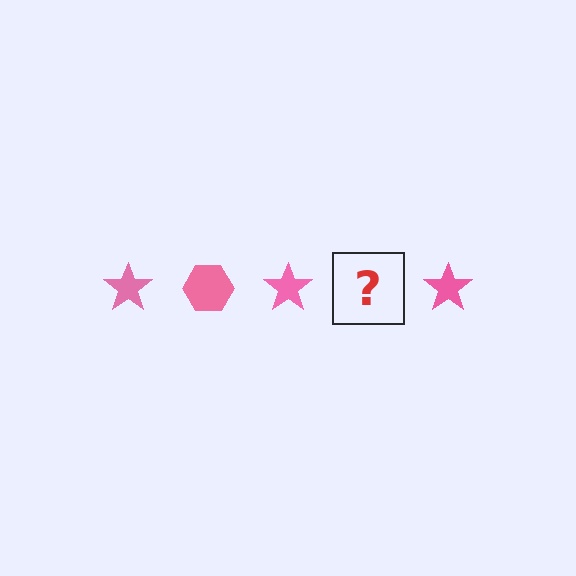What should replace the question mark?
The question mark should be replaced with a pink hexagon.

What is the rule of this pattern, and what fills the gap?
The rule is that the pattern cycles through star, hexagon shapes in pink. The gap should be filled with a pink hexagon.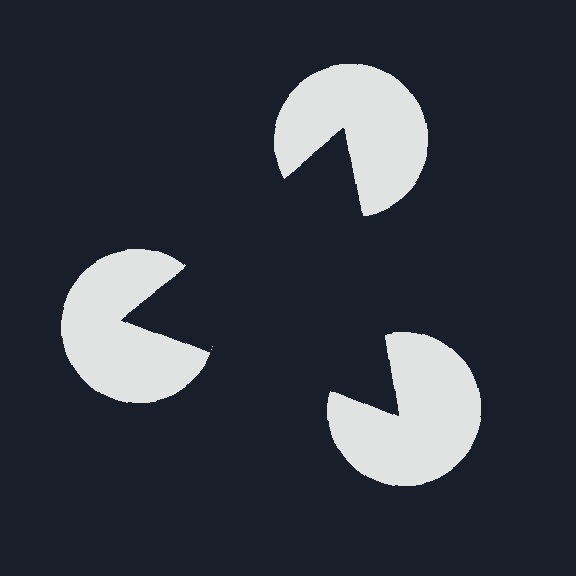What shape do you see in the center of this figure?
An illusory triangle — its edges are inferred from the aligned wedge cuts in the pac-man discs, not physically drawn.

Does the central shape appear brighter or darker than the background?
It typically appears slightly darker than the background, even though no actual brightness change is drawn.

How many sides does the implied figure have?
3 sides.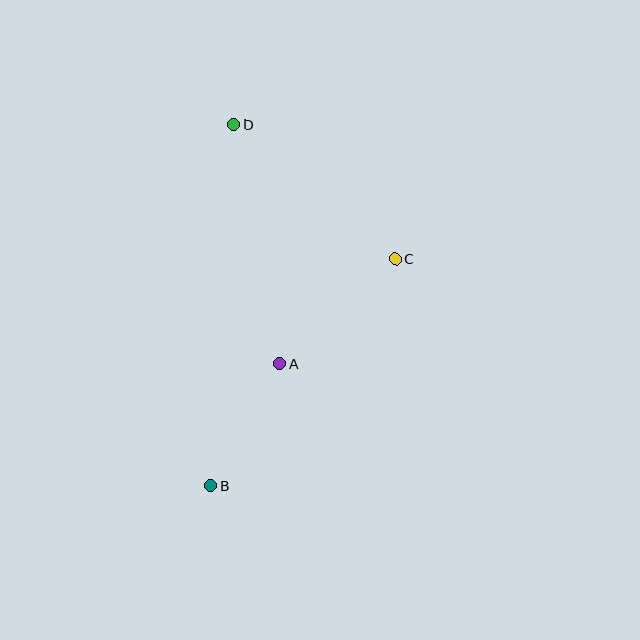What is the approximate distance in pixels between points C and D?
The distance between C and D is approximately 210 pixels.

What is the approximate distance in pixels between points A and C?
The distance between A and C is approximately 156 pixels.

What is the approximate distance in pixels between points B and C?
The distance between B and C is approximately 293 pixels.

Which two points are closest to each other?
Points A and B are closest to each other.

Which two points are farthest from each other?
Points B and D are farthest from each other.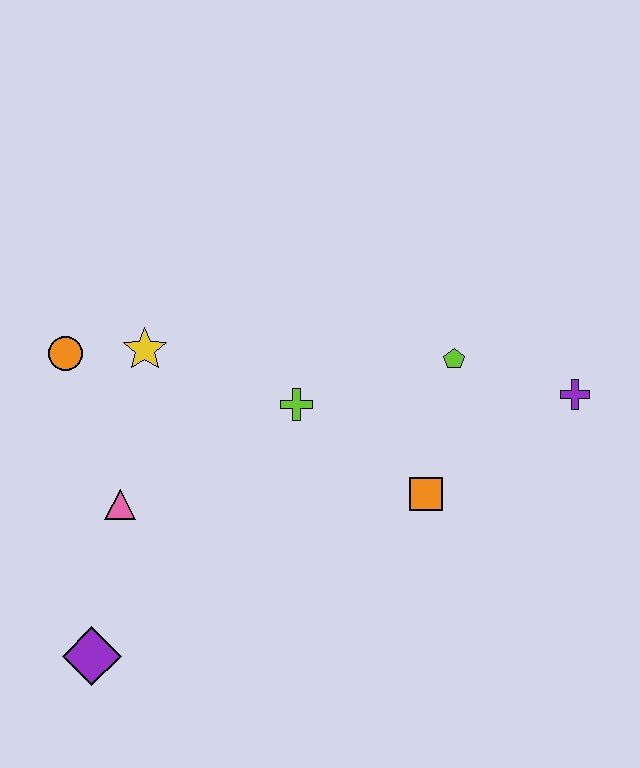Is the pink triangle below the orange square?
Yes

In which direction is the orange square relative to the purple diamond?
The orange square is to the right of the purple diamond.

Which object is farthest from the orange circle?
The purple cross is farthest from the orange circle.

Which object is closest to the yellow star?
The orange circle is closest to the yellow star.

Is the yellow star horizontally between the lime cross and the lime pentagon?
No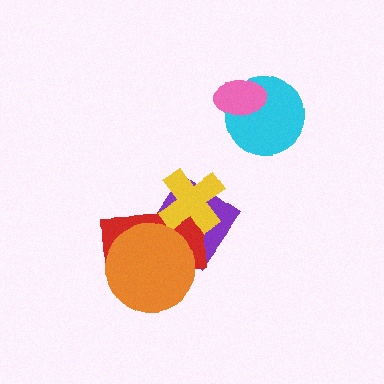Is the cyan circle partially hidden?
Yes, it is partially covered by another shape.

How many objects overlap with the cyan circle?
1 object overlaps with the cyan circle.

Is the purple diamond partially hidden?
Yes, it is partially covered by another shape.